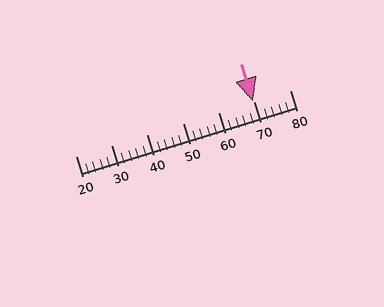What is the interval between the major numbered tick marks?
The major tick marks are spaced 10 units apart.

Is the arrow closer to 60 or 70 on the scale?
The arrow is closer to 70.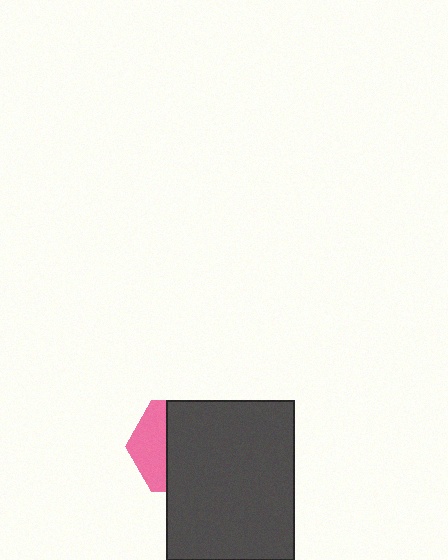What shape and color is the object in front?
The object in front is a dark gray rectangle.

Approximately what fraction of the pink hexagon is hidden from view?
Roughly 65% of the pink hexagon is hidden behind the dark gray rectangle.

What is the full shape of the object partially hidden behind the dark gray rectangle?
The partially hidden object is a pink hexagon.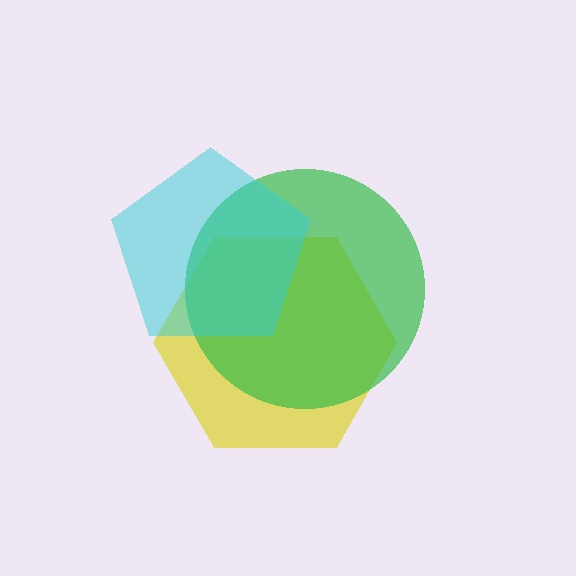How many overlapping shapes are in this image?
There are 3 overlapping shapes in the image.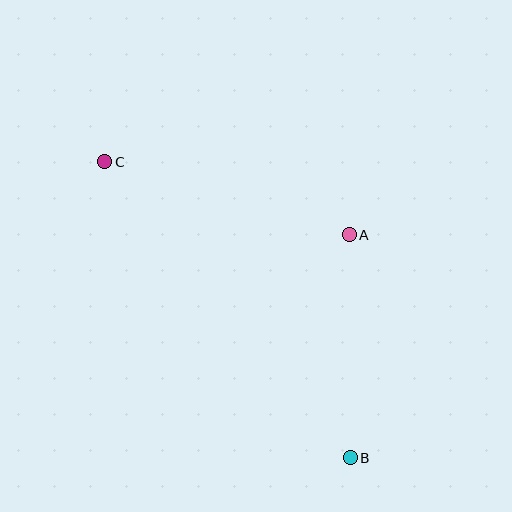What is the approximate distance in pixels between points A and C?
The distance between A and C is approximately 255 pixels.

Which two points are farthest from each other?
Points B and C are farthest from each other.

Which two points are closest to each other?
Points A and B are closest to each other.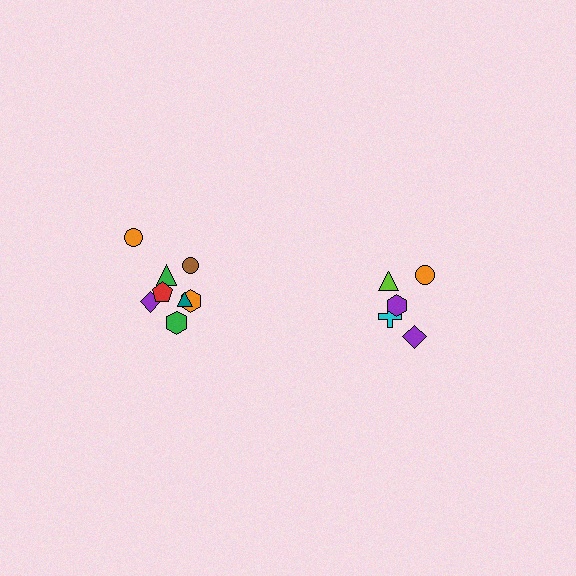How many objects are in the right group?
There are 5 objects.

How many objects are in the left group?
There are 8 objects.